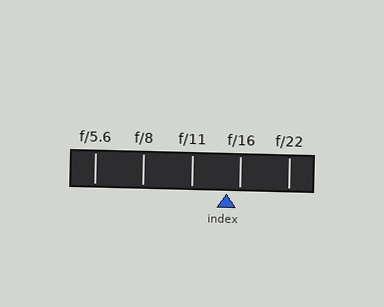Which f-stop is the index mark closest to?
The index mark is closest to f/16.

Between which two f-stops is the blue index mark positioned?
The index mark is between f/11 and f/16.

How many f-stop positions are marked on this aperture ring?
There are 5 f-stop positions marked.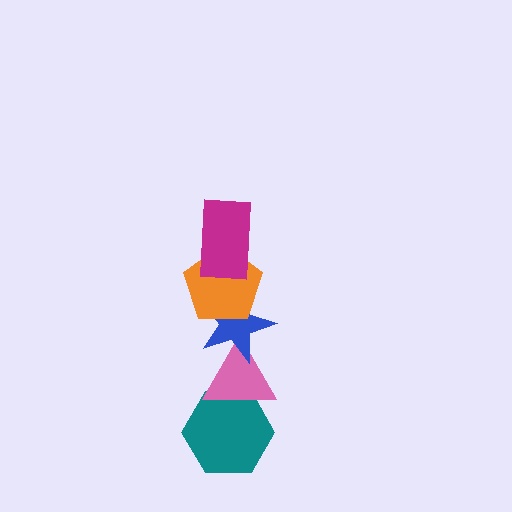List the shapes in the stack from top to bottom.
From top to bottom: the magenta rectangle, the orange pentagon, the blue star, the pink triangle, the teal hexagon.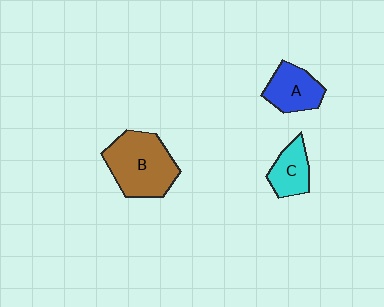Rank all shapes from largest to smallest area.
From largest to smallest: B (brown), A (blue), C (cyan).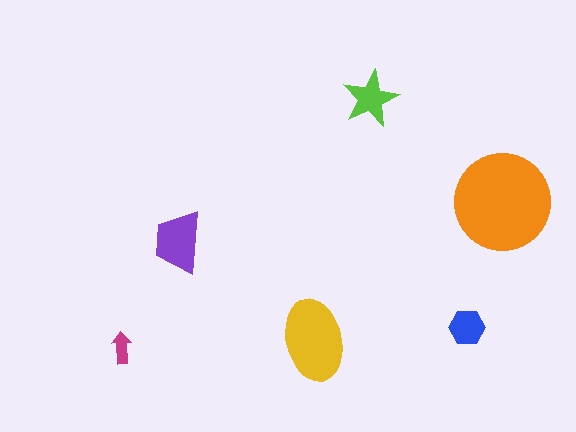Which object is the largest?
The orange circle.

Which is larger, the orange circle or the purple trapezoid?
The orange circle.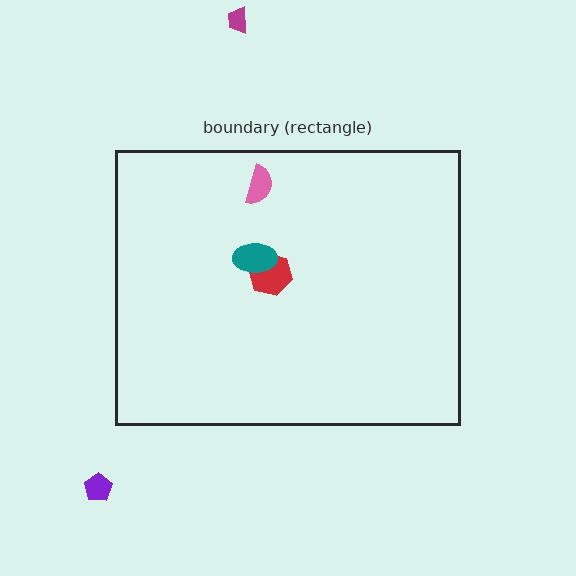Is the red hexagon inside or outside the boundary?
Inside.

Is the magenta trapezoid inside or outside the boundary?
Outside.